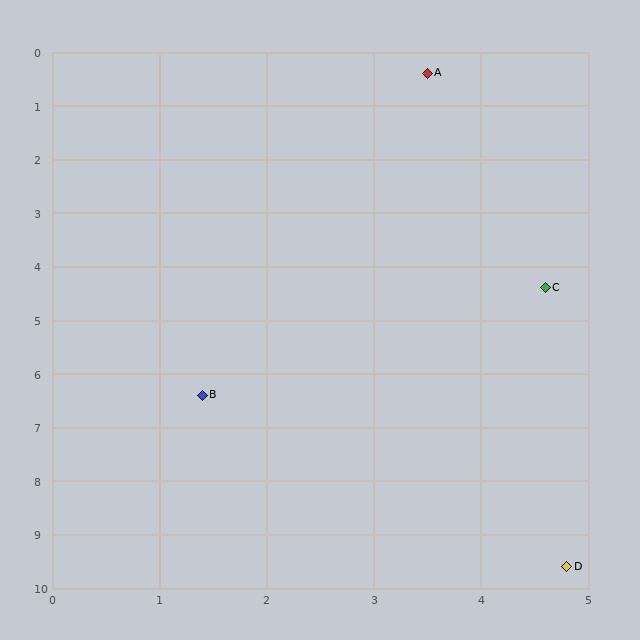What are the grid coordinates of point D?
Point D is at approximately (4.8, 9.6).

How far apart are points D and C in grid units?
Points D and C are about 5.2 grid units apart.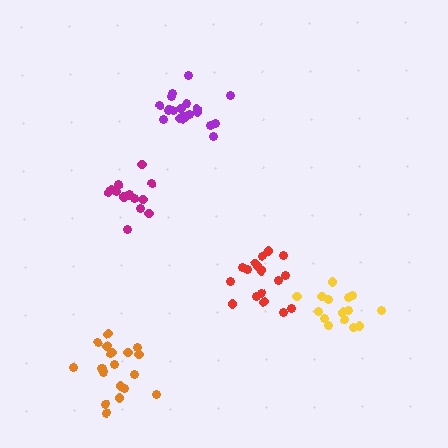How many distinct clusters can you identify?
There are 5 distinct clusters.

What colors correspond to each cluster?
The clusters are colored: orange, purple, red, magenta, yellow.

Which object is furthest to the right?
The yellow cluster is rightmost.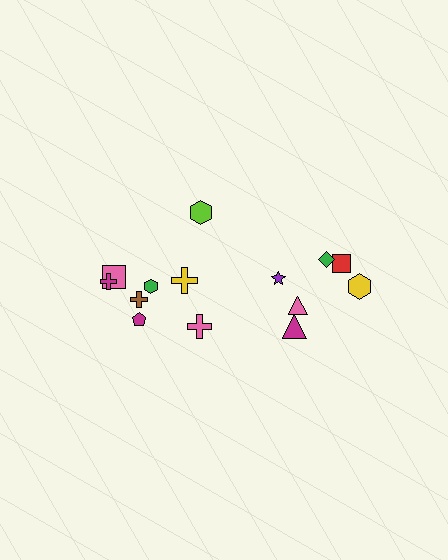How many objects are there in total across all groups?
There are 14 objects.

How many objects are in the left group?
There are 8 objects.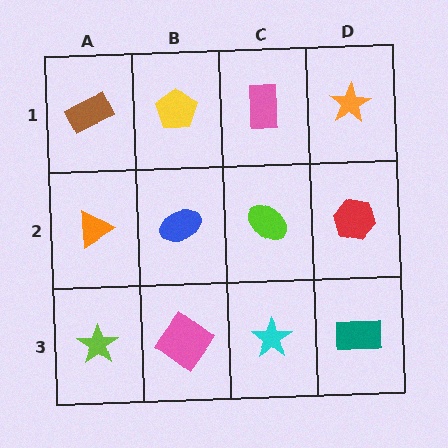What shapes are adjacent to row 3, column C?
A lime ellipse (row 2, column C), a pink diamond (row 3, column B), a teal rectangle (row 3, column D).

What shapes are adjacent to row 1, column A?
An orange triangle (row 2, column A), a yellow pentagon (row 1, column B).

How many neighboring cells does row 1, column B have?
3.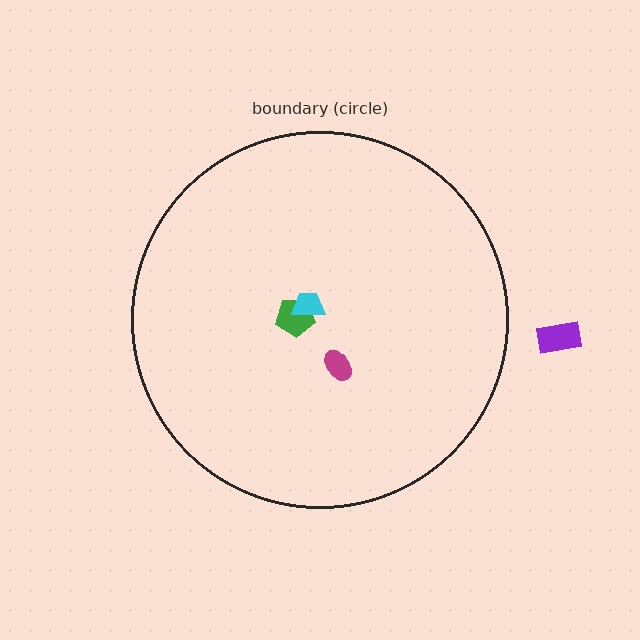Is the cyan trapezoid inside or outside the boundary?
Inside.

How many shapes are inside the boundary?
3 inside, 1 outside.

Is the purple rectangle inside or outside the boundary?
Outside.